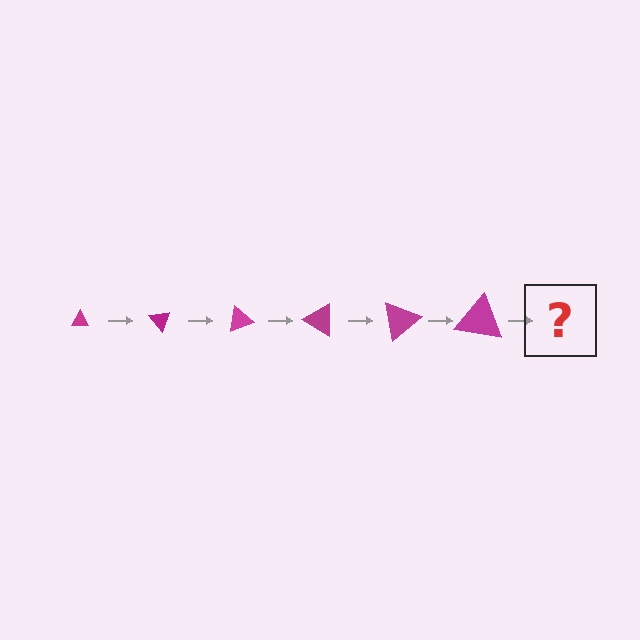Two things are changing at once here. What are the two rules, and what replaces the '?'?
The two rules are that the triangle grows larger each step and it rotates 50 degrees each step. The '?' should be a triangle, larger than the previous one and rotated 300 degrees from the start.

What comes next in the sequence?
The next element should be a triangle, larger than the previous one and rotated 300 degrees from the start.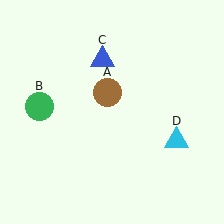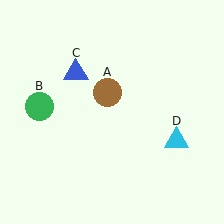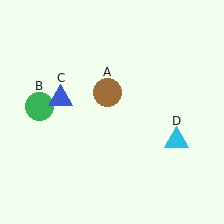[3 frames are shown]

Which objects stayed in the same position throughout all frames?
Brown circle (object A) and green circle (object B) and cyan triangle (object D) remained stationary.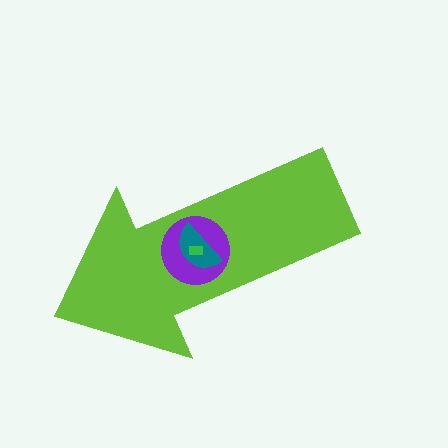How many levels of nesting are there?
4.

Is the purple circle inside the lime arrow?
Yes.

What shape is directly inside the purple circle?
The teal semicircle.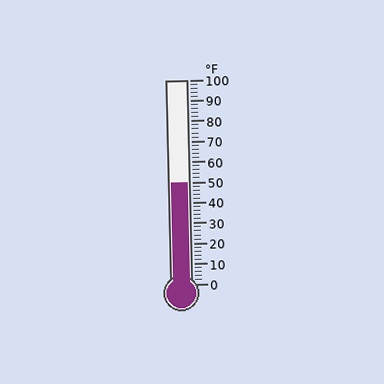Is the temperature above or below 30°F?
The temperature is above 30°F.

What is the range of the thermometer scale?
The thermometer scale ranges from 0°F to 100°F.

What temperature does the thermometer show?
The thermometer shows approximately 50°F.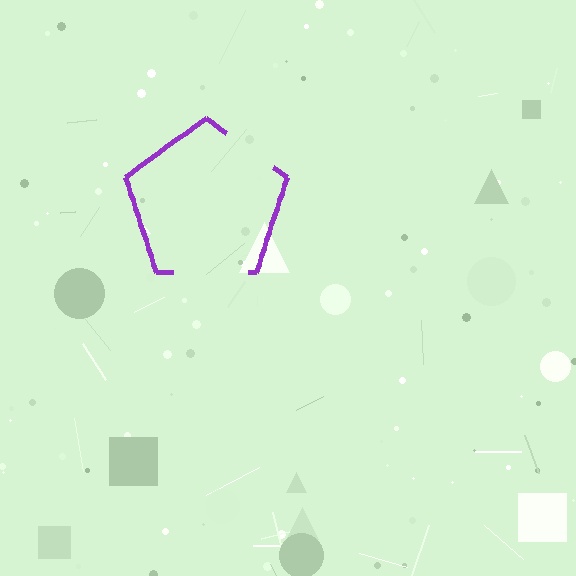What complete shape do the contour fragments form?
The contour fragments form a pentagon.